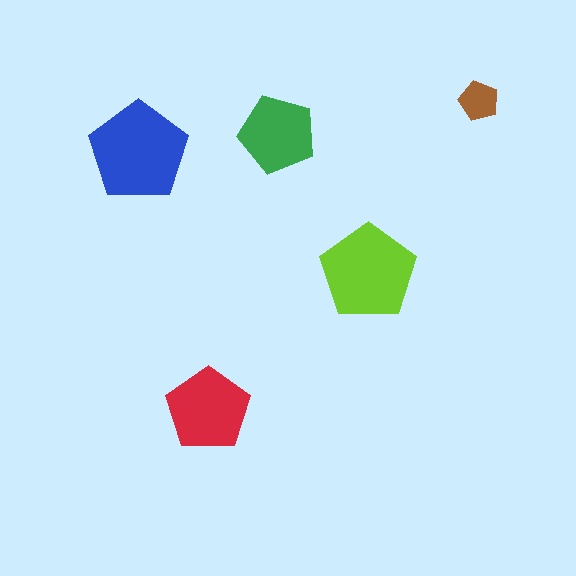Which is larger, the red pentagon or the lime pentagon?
The lime one.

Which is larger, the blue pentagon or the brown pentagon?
The blue one.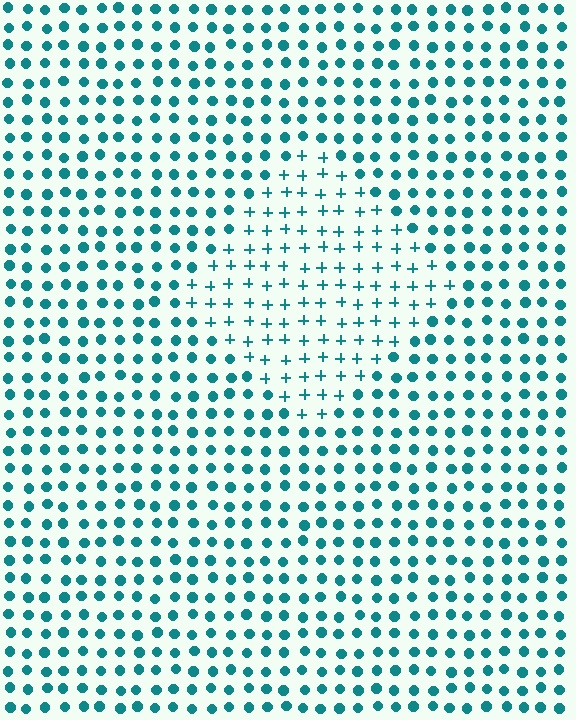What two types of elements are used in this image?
The image uses plus signs inside the diamond region and circles outside it.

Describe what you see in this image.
The image is filled with small teal elements arranged in a uniform grid. A diamond-shaped region contains plus signs, while the surrounding area contains circles. The boundary is defined purely by the change in element shape.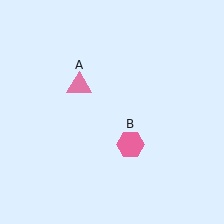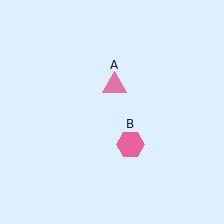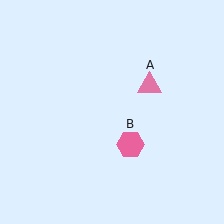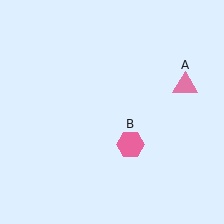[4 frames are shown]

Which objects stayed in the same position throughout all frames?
Pink hexagon (object B) remained stationary.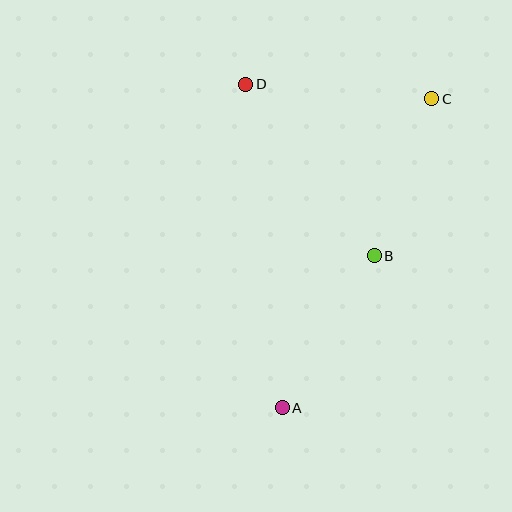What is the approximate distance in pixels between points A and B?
The distance between A and B is approximately 178 pixels.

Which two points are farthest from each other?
Points A and C are farthest from each other.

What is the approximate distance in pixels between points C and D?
The distance between C and D is approximately 187 pixels.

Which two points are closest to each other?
Points B and C are closest to each other.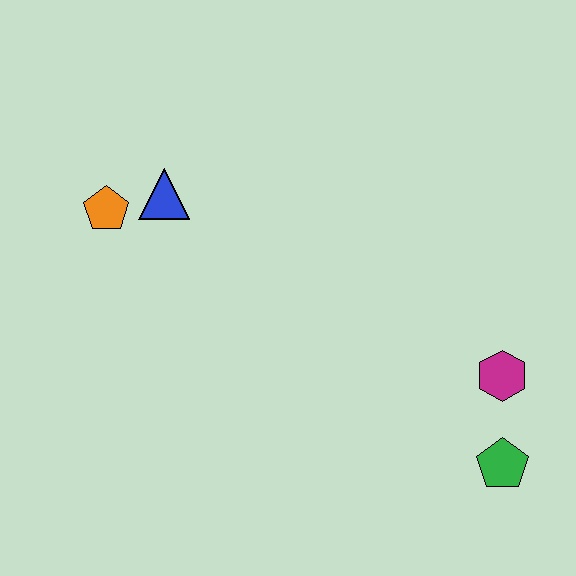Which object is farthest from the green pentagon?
The orange pentagon is farthest from the green pentagon.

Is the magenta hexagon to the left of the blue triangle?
No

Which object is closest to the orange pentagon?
The blue triangle is closest to the orange pentagon.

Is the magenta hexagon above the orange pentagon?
No